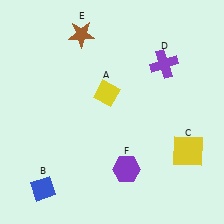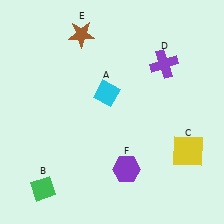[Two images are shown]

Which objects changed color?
A changed from yellow to cyan. B changed from blue to green.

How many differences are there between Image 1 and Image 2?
There are 2 differences between the two images.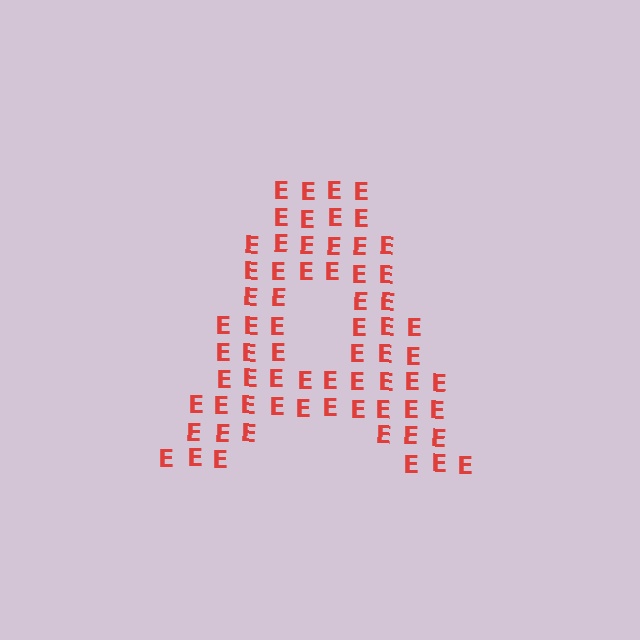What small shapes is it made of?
It is made of small letter E's.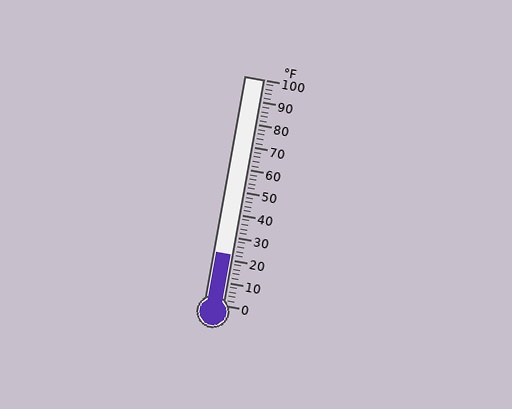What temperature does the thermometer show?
The thermometer shows approximately 22°F.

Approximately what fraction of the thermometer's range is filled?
The thermometer is filled to approximately 20% of its range.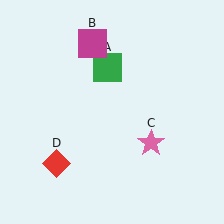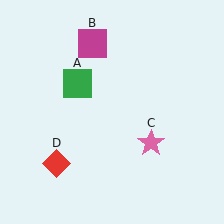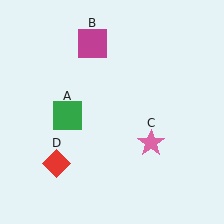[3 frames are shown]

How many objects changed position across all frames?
1 object changed position: green square (object A).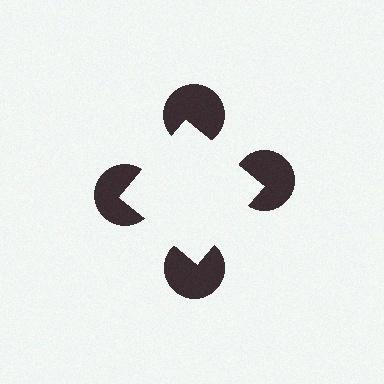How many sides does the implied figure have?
4 sides.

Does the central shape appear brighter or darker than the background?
It typically appears slightly brighter than the background, even though no actual brightness change is drawn.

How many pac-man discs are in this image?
There are 4 — one at each vertex of the illusory square.